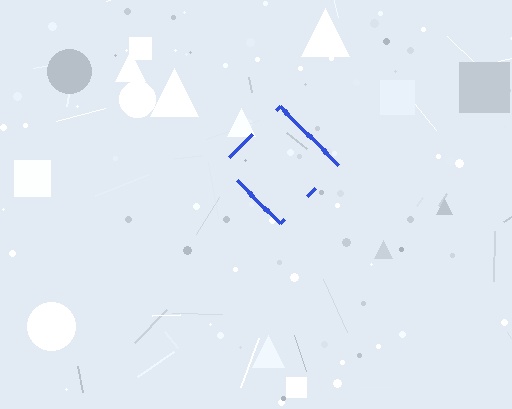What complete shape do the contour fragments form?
The contour fragments form a diamond.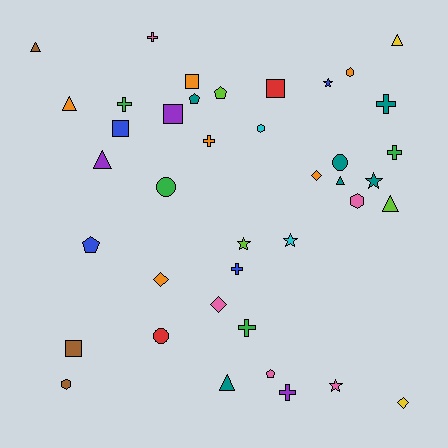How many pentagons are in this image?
There are 4 pentagons.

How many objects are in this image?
There are 40 objects.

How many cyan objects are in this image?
There are 2 cyan objects.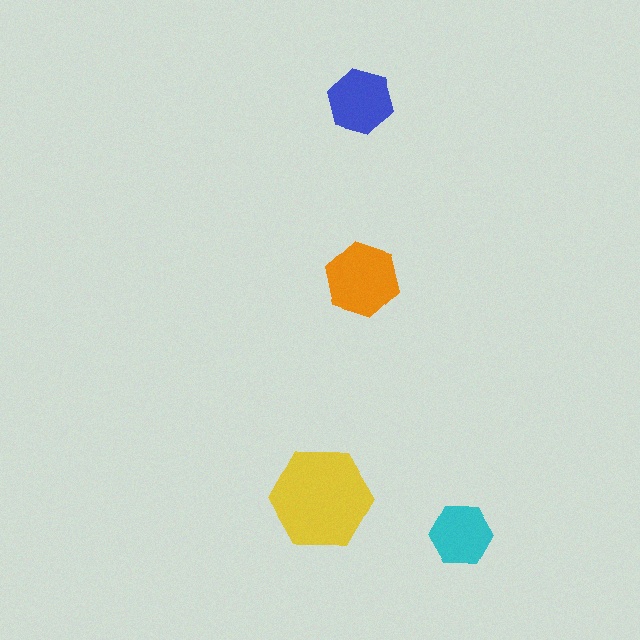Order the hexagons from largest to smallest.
the yellow one, the orange one, the blue one, the cyan one.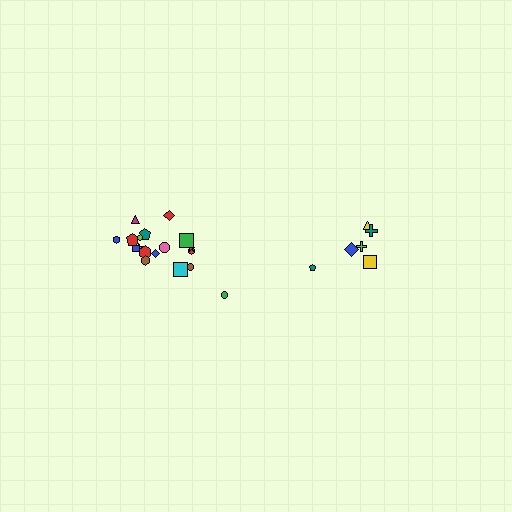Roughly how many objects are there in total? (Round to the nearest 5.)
Roughly 25 objects in total.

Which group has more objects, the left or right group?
The left group.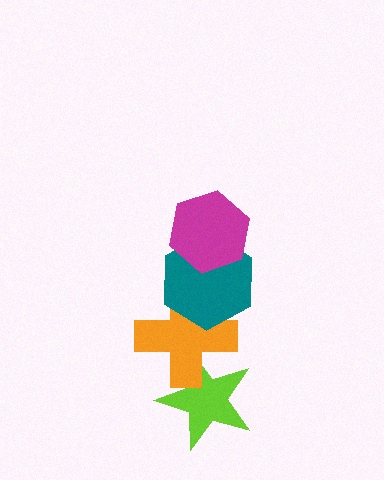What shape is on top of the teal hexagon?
The magenta hexagon is on top of the teal hexagon.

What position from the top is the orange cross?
The orange cross is 3rd from the top.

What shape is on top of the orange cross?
The teal hexagon is on top of the orange cross.